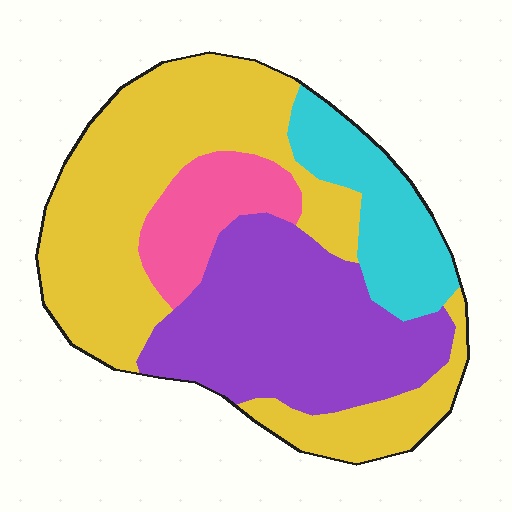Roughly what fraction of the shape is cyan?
Cyan covers 14% of the shape.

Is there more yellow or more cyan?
Yellow.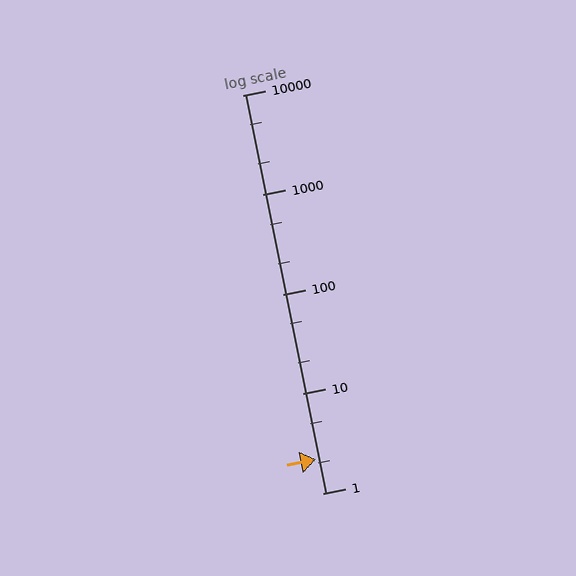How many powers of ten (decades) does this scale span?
The scale spans 4 decades, from 1 to 10000.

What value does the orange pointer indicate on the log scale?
The pointer indicates approximately 2.2.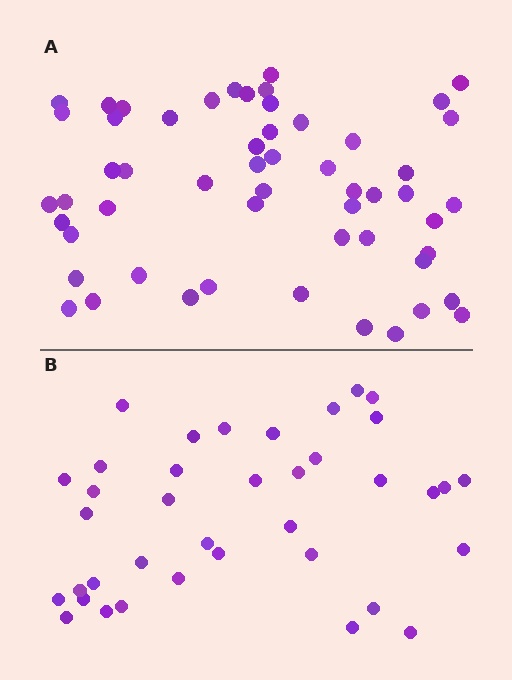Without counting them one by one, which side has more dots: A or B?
Region A (the top region) has more dots.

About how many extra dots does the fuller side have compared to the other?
Region A has approximately 15 more dots than region B.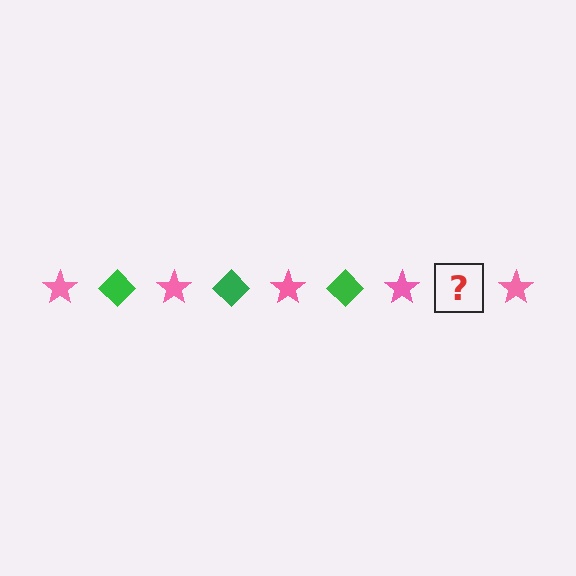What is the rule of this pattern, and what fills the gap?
The rule is that the pattern alternates between pink star and green diamond. The gap should be filled with a green diamond.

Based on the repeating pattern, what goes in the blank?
The blank should be a green diamond.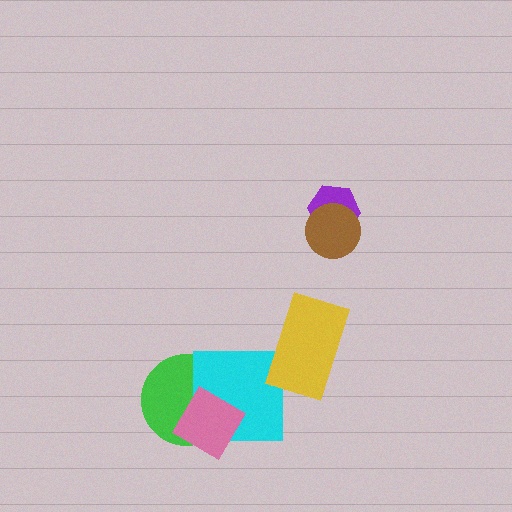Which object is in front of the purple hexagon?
The brown circle is in front of the purple hexagon.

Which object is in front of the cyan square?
The pink diamond is in front of the cyan square.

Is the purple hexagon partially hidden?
Yes, it is partially covered by another shape.